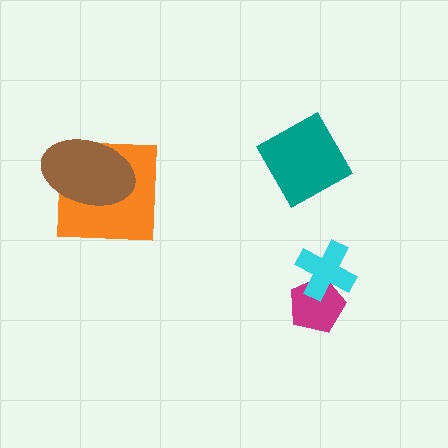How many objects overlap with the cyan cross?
1 object overlaps with the cyan cross.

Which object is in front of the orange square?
The brown ellipse is in front of the orange square.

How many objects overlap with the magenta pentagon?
1 object overlaps with the magenta pentagon.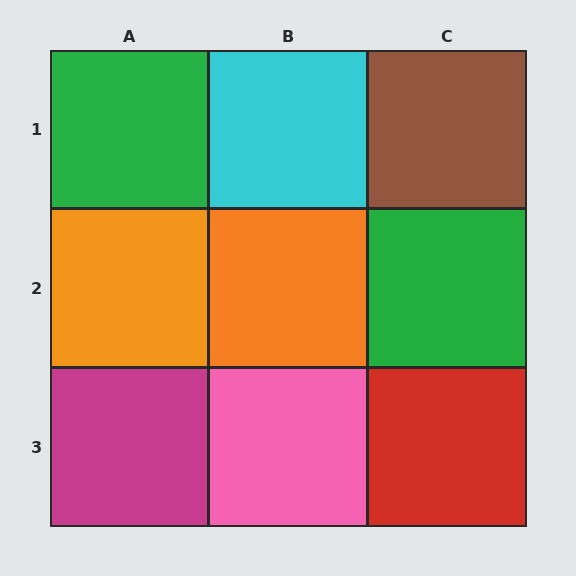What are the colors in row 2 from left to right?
Orange, orange, green.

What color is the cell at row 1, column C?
Brown.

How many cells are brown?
1 cell is brown.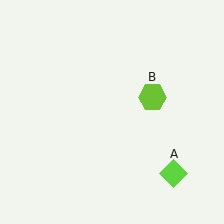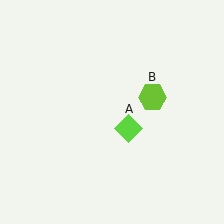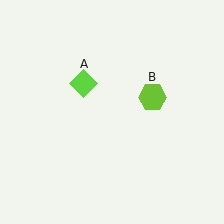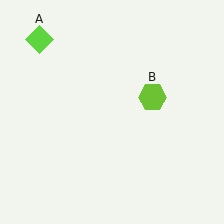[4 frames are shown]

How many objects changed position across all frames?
1 object changed position: lime diamond (object A).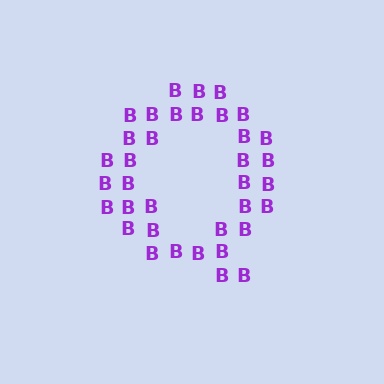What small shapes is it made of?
It is made of small letter B's.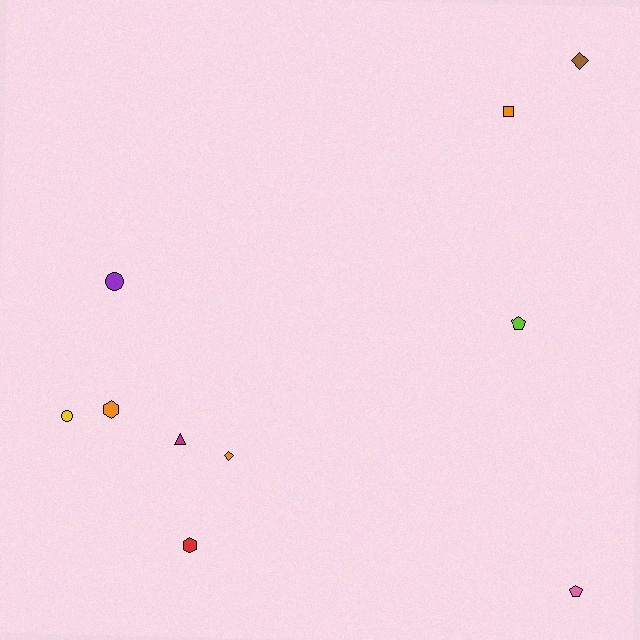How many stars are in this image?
There are no stars.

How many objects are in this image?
There are 10 objects.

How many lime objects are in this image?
There is 1 lime object.